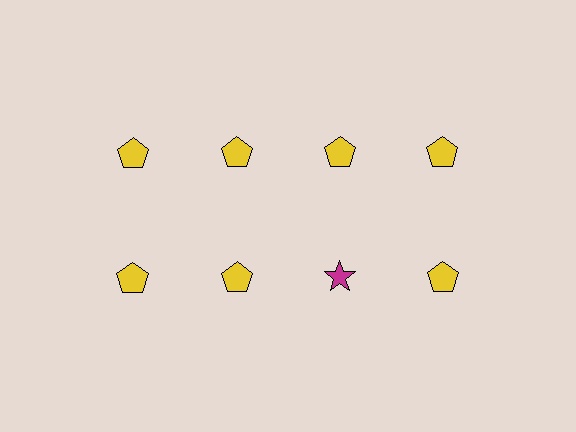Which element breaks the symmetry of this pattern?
The magenta star in the second row, center column breaks the symmetry. All other shapes are yellow pentagons.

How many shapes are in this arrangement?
There are 8 shapes arranged in a grid pattern.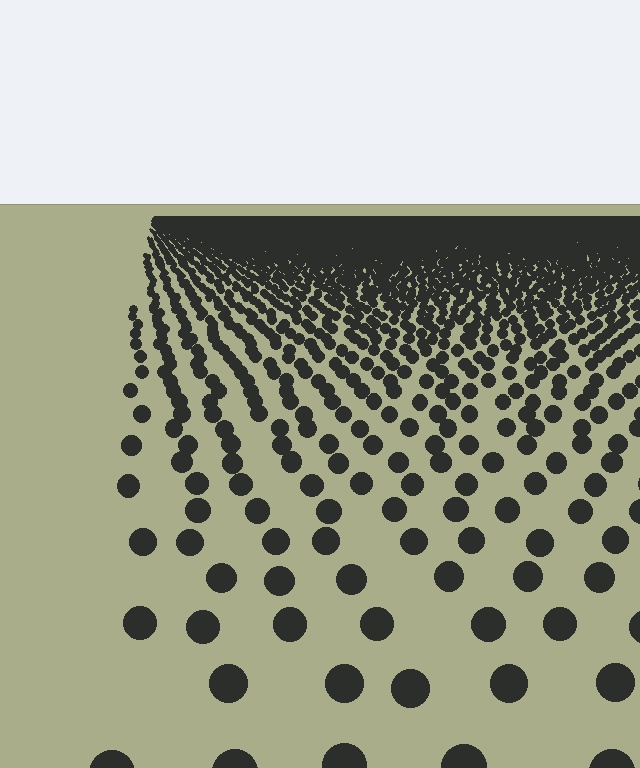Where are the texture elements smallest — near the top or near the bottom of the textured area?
Near the top.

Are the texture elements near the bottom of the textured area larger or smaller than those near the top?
Larger. Near the bottom, elements are closer to the viewer and appear at a bigger on-screen size.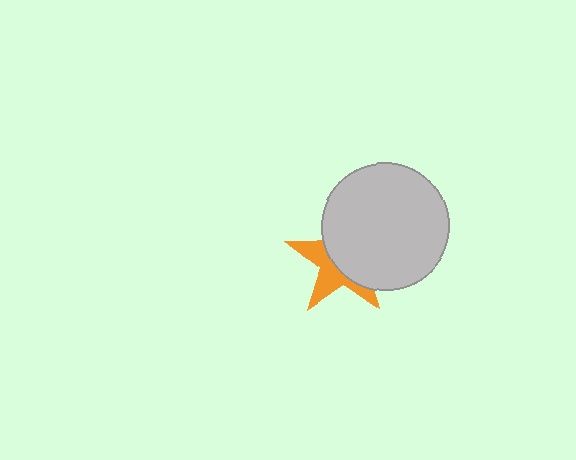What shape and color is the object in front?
The object in front is a light gray circle.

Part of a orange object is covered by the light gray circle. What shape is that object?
It is a star.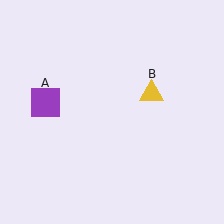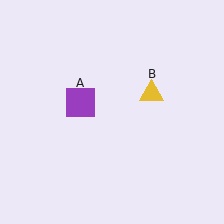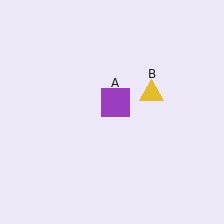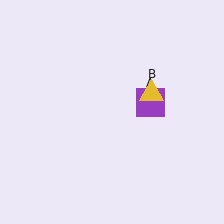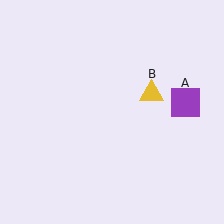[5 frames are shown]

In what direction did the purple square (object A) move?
The purple square (object A) moved right.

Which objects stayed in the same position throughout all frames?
Yellow triangle (object B) remained stationary.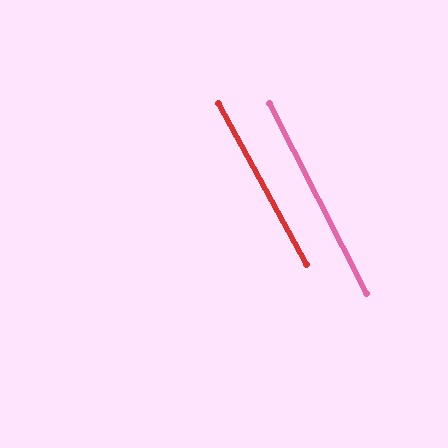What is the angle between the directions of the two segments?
Approximately 2 degrees.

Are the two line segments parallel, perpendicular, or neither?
Parallel — their directions differ by only 1.6°.